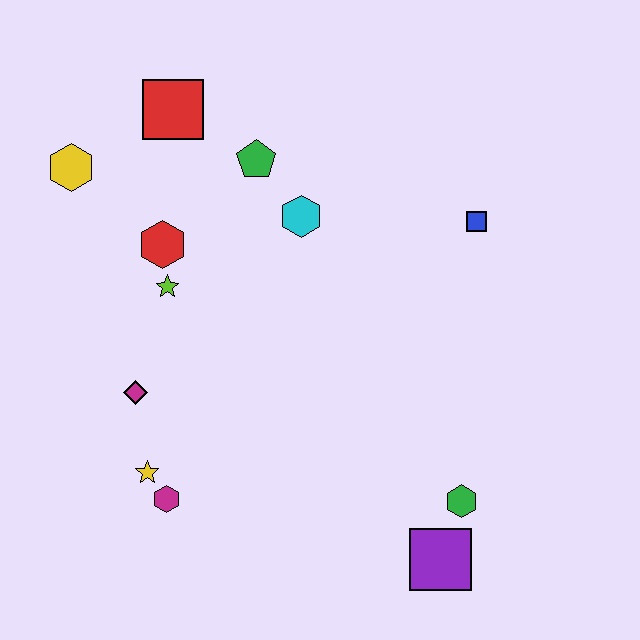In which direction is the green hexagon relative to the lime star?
The green hexagon is to the right of the lime star.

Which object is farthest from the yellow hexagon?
The purple square is farthest from the yellow hexagon.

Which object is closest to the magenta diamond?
The yellow star is closest to the magenta diamond.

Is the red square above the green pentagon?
Yes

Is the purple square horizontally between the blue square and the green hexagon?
No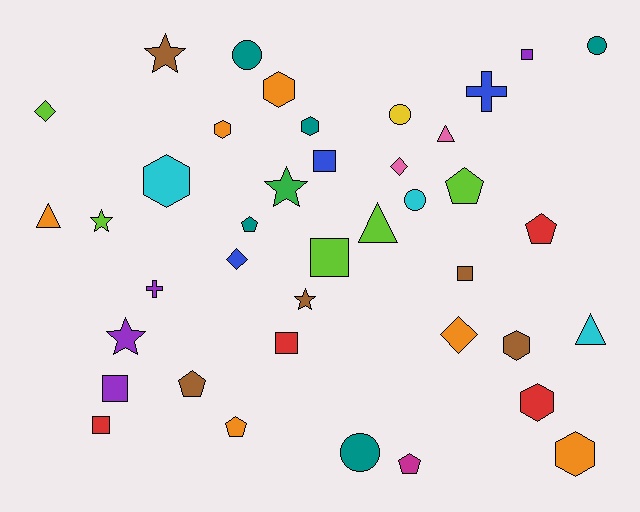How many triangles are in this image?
There are 4 triangles.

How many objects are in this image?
There are 40 objects.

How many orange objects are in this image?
There are 6 orange objects.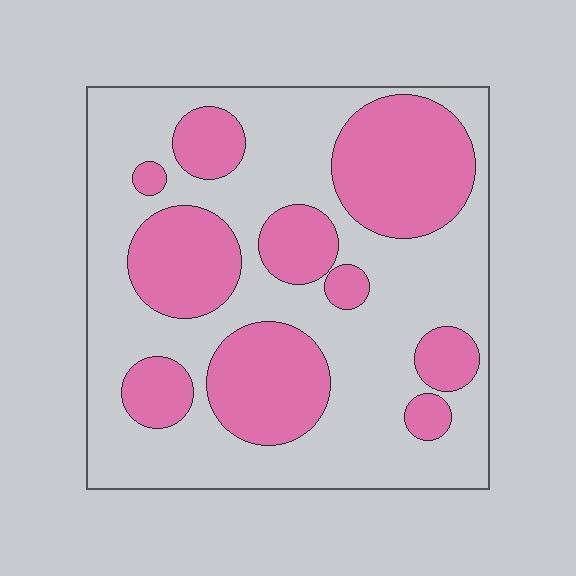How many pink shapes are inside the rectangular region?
10.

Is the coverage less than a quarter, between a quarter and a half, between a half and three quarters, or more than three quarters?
Between a quarter and a half.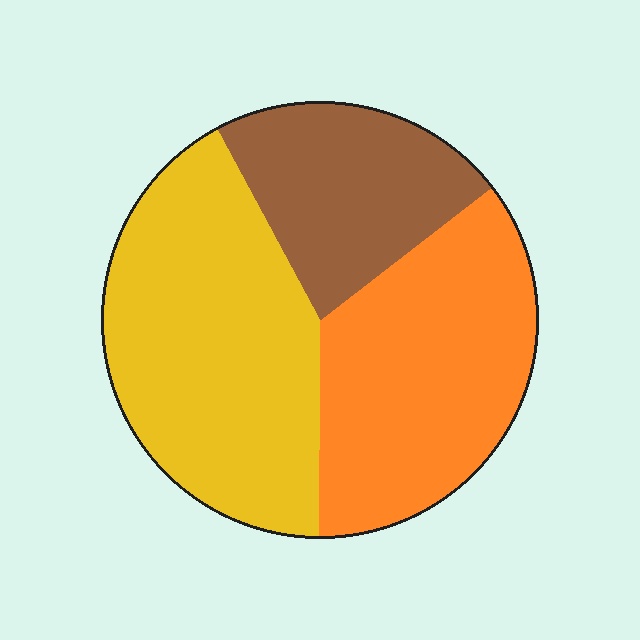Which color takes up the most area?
Yellow, at roughly 40%.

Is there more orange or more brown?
Orange.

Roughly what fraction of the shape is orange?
Orange takes up about three eighths (3/8) of the shape.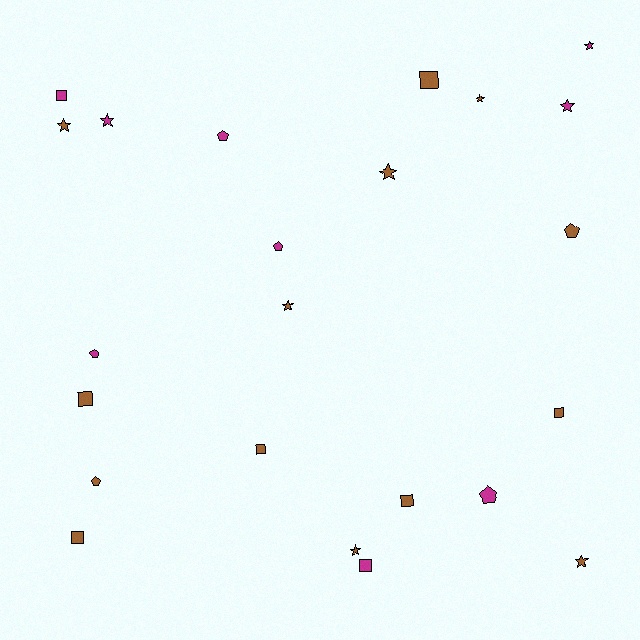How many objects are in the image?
There are 23 objects.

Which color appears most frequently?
Brown, with 14 objects.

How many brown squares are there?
There are 6 brown squares.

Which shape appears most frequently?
Star, with 9 objects.